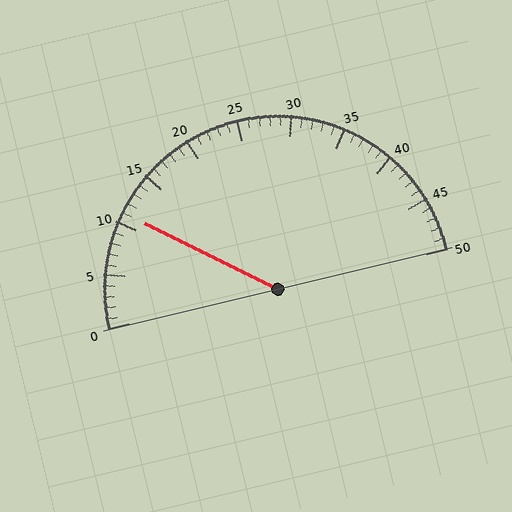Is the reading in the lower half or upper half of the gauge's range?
The reading is in the lower half of the range (0 to 50).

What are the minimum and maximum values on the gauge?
The gauge ranges from 0 to 50.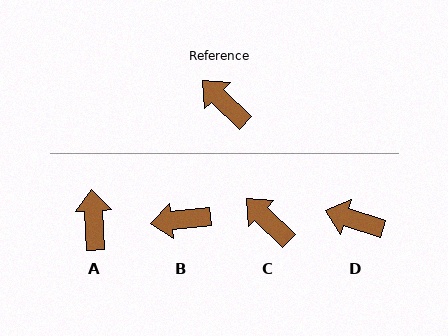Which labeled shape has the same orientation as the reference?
C.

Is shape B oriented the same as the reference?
No, it is off by about 51 degrees.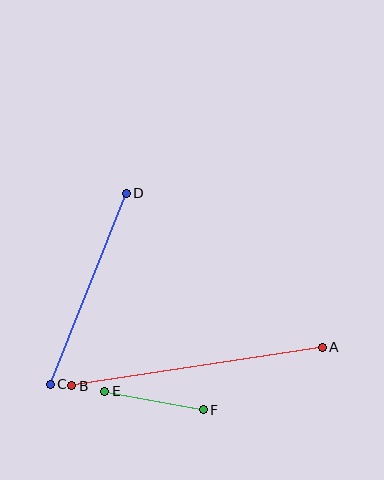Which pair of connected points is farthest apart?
Points A and B are farthest apart.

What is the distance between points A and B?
The distance is approximately 253 pixels.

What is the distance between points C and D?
The distance is approximately 206 pixels.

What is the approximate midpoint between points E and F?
The midpoint is at approximately (154, 401) pixels.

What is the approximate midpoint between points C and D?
The midpoint is at approximately (88, 289) pixels.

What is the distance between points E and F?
The distance is approximately 101 pixels.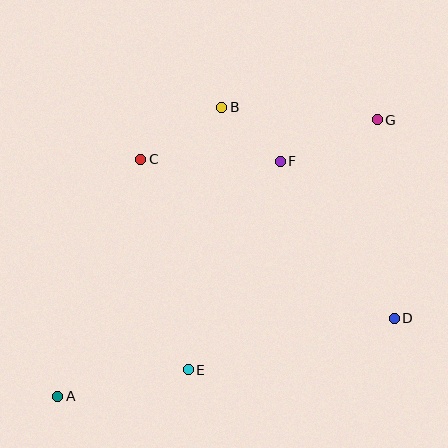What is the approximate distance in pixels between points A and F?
The distance between A and F is approximately 324 pixels.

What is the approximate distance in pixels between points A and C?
The distance between A and C is approximately 251 pixels.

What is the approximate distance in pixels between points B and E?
The distance between B and E is approximately 264 pixels.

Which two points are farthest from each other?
Points A and G are farthest from each other.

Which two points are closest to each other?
Points B and F are closest to each other.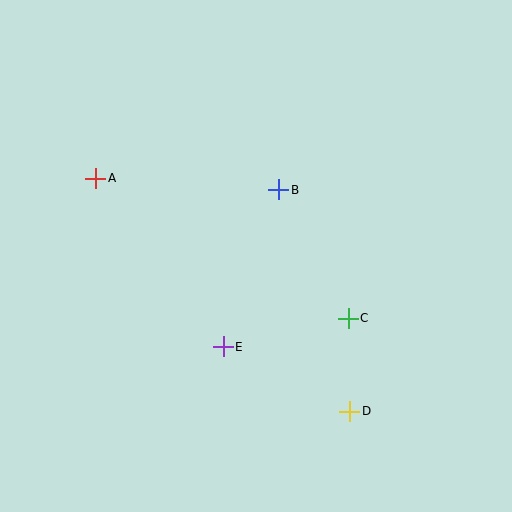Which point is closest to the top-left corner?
Point A is closest to the top-left corner.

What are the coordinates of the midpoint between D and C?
The midpoint between D and C is at (349, 365).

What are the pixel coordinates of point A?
Point A is at (96, 178).